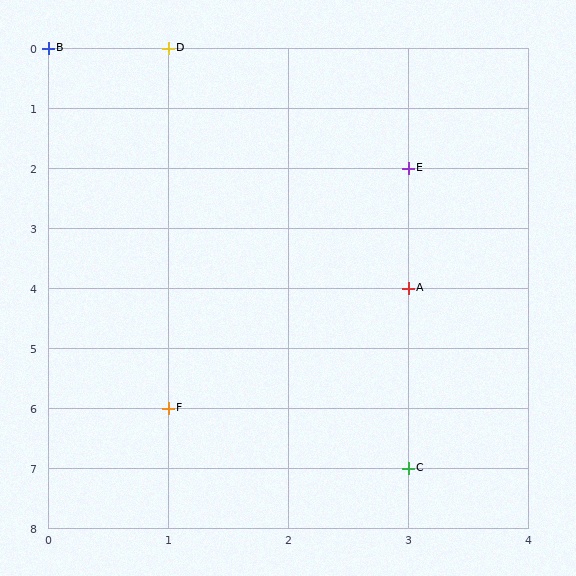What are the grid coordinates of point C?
Point C is at grid coordinates (3, 7).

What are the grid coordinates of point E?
Point E is at grid coordinates (3, 2).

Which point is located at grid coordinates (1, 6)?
Point F is at (1, 6).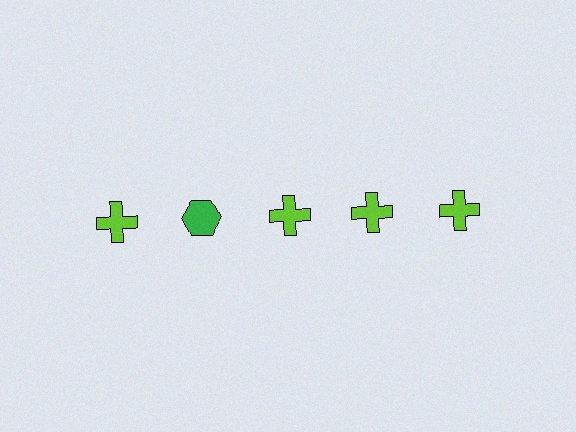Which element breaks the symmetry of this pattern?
The green hexagon in the top row, second from left column breaks the symmetry. All other shapes are lime crosses.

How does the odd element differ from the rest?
It differs in both color (green instead of lime) and shape (hexagon instead of cross).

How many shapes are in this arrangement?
There are 5 shapes arranged in a grid pattern.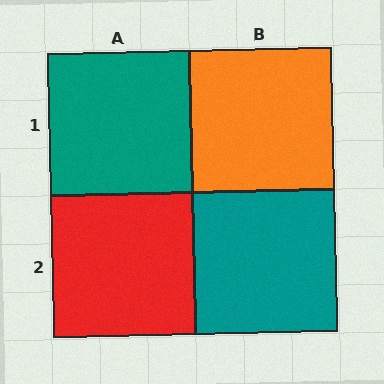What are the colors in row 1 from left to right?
Teal, orange.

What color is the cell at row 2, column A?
Red.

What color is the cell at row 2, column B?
Teal.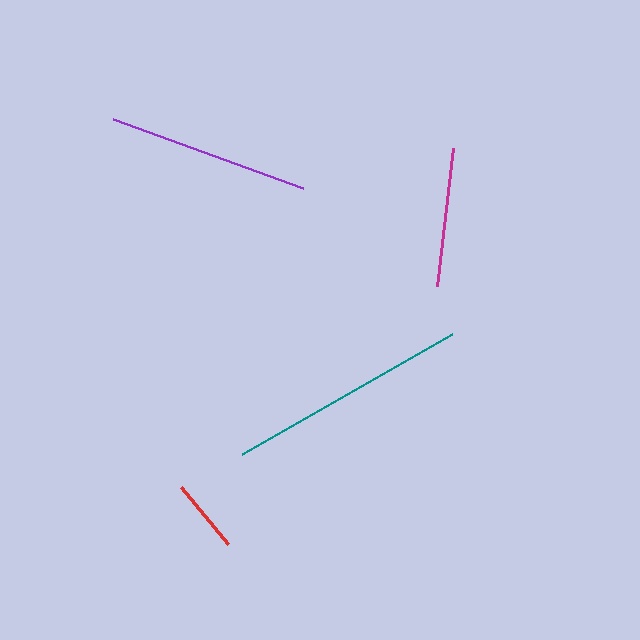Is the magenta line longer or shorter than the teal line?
The teal line is longer than the magenta line.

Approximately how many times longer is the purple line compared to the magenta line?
The purple line is approximately 1.5 times the length of the magenta line.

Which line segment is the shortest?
The red line is the shortest at approximately 74 pixels.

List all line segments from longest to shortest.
From longest to shortest: teal, purple, magenta, red.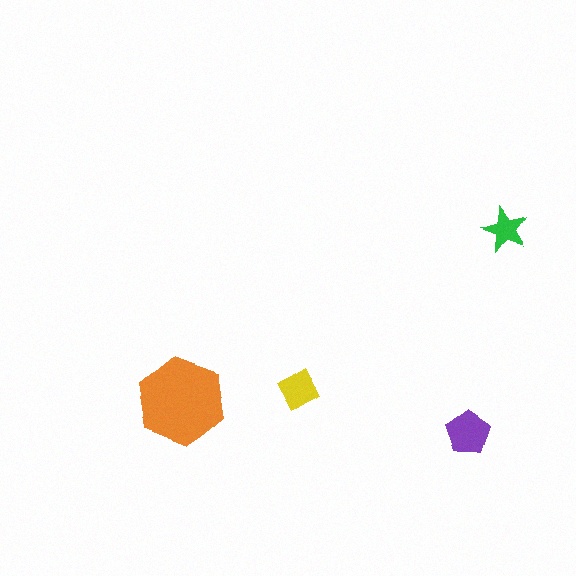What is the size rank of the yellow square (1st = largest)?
3rd.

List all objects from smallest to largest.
The green star, the yellow square, the purple pentagon, the orange hexagon.